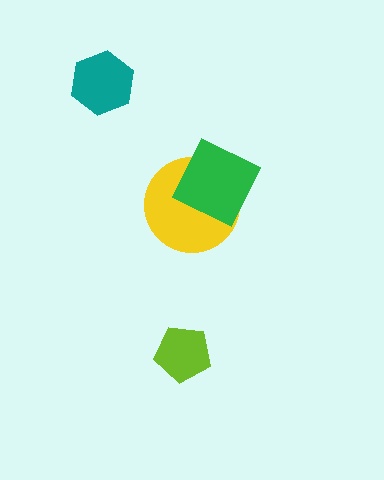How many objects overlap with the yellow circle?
1 object overlaps with the yellow circle.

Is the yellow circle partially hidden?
Yes, it is partially covered by another shape.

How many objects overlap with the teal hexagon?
0 objects overlap with the teal hexagon.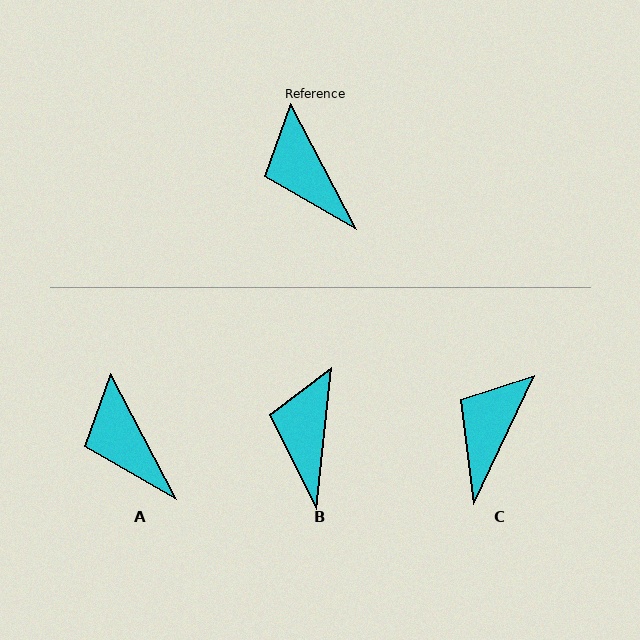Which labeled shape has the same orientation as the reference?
A.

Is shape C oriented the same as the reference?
No, it is off by about 53 degrees.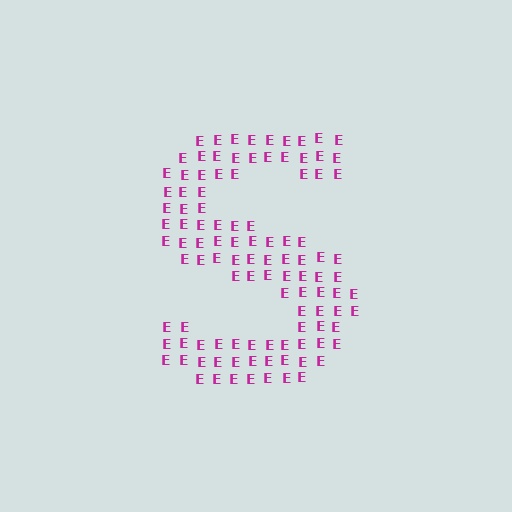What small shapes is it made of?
It is made of small letter E's.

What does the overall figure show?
The overall figure shows the letter S.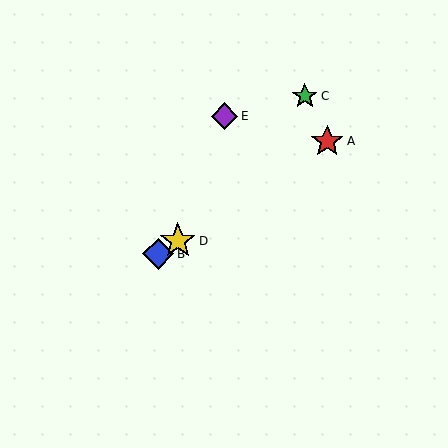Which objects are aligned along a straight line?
Objects A, B, D are aligned along a straight line.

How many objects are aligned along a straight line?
3 objects (A, B, D) are aligned along a straight line.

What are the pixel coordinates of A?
Object A is at (327, 142).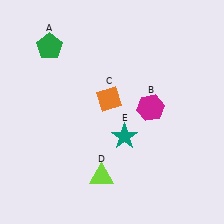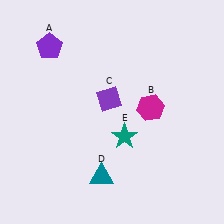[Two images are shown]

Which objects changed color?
A changed from green to purple. C changed from orange to purple. D changed from lime to teal.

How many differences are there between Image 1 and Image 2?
There are 3 differences between the two images.